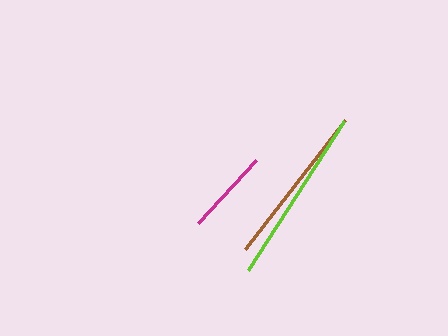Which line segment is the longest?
The lime line is the longest at approximately 177 pixels.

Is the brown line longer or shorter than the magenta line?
The brown line is longer than the magenta line.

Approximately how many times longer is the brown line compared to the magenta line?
The brown line is approximately 1.9 times the length of the magenta line.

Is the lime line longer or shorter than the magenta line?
The lime line is longer than the magenta line.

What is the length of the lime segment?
The lime segment is approximately 177 pixels long.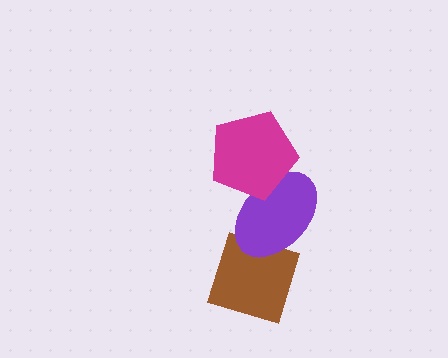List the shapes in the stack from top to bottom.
From top to bottom: the magenta pentagon, the purple ellipse, the brown diamond.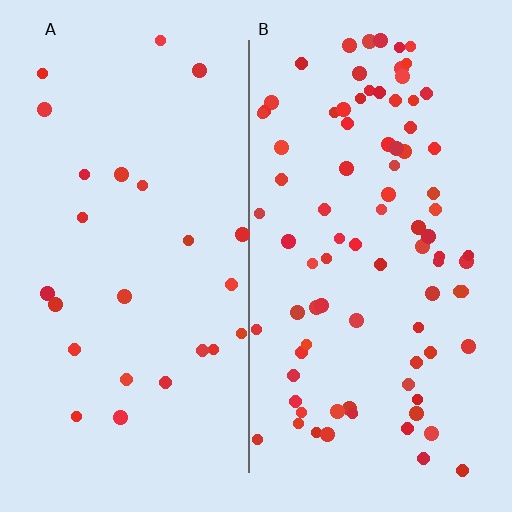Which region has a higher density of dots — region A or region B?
B (the right).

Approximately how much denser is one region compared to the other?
Approximately 3.4× — region B over region A.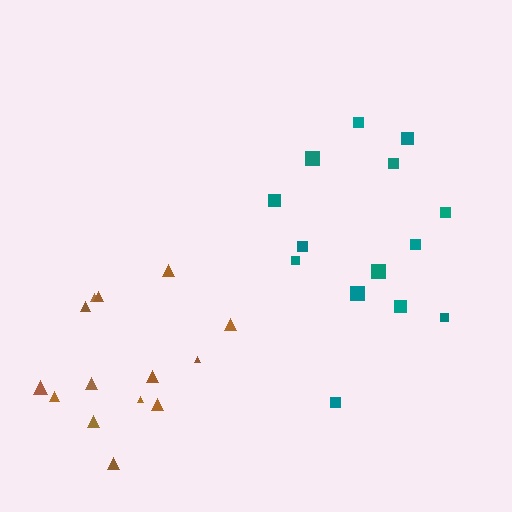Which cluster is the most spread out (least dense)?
Teal.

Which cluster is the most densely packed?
Brown.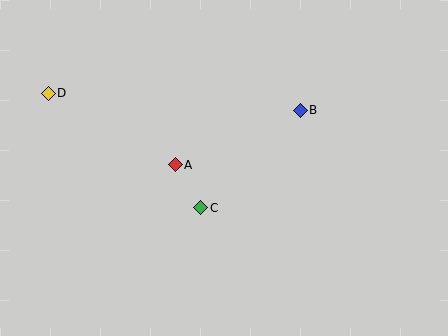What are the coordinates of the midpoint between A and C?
The midpoint between A and C is at (188, 186).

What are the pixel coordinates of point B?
Point B is at (300, 110).